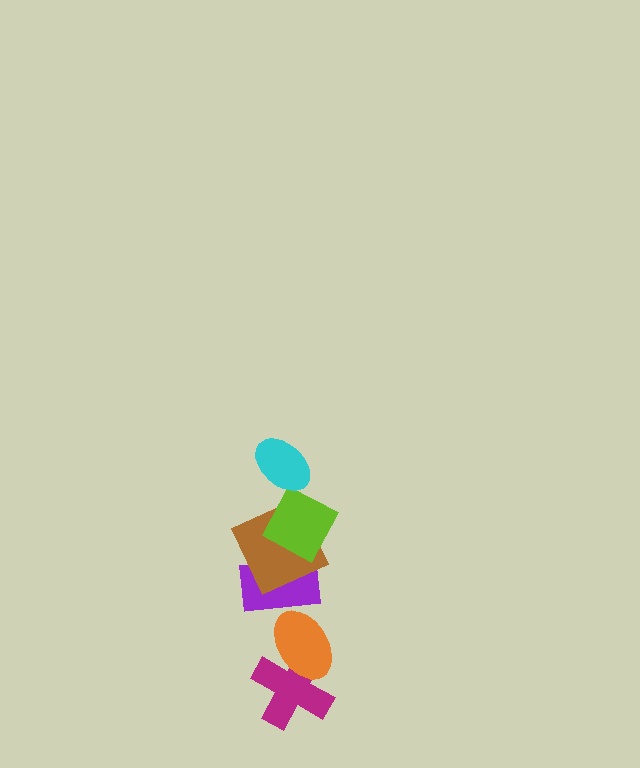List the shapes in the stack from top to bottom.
From top to bottom: the cyan ellipse, the lime square, the brown square, the purple rectangle, the orange ellipse, the magenta cross.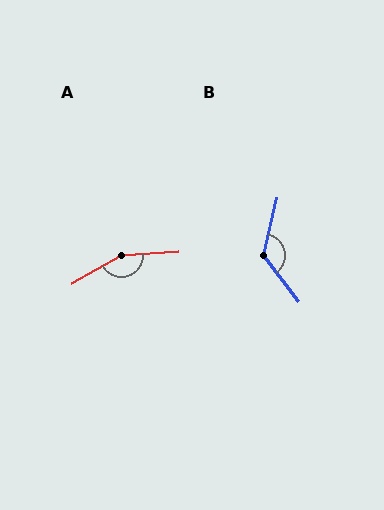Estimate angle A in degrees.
Approximately 154 degrees.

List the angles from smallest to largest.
B (129°), A (154°).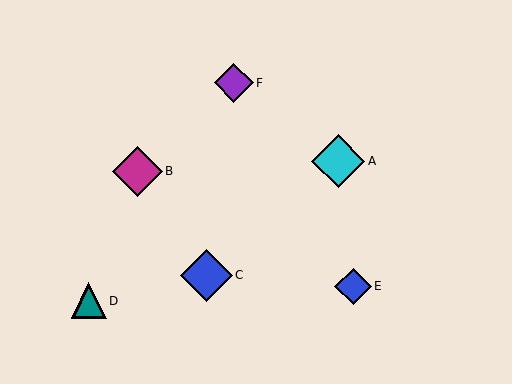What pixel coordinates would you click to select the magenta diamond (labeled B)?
Click at (137, 171) to select the magenta diamond B.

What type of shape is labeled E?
Shape E is a blue diamond.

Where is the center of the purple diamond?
The center of the purple diamond is at (234, 83).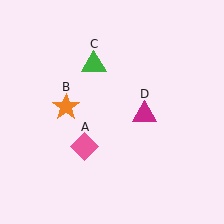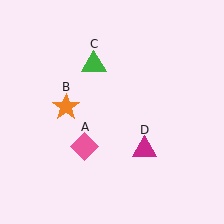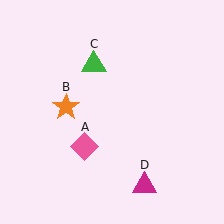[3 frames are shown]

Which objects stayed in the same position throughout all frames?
Pink diamond (object A) and orange star (object B) and green triangle (object C) remained stationary.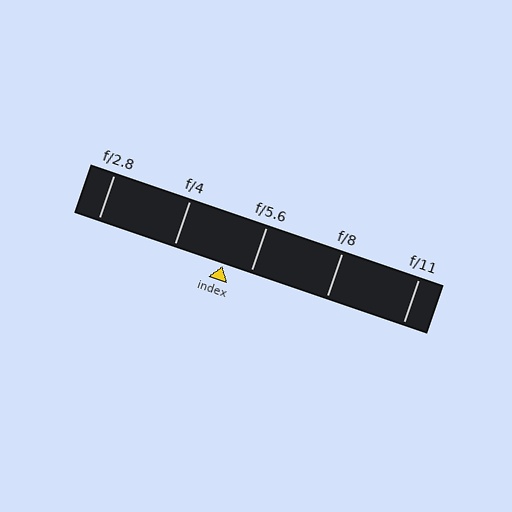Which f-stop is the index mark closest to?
The index mark is closest to f/5.6.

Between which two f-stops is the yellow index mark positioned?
The index mark is between f/4 and f/5.6.